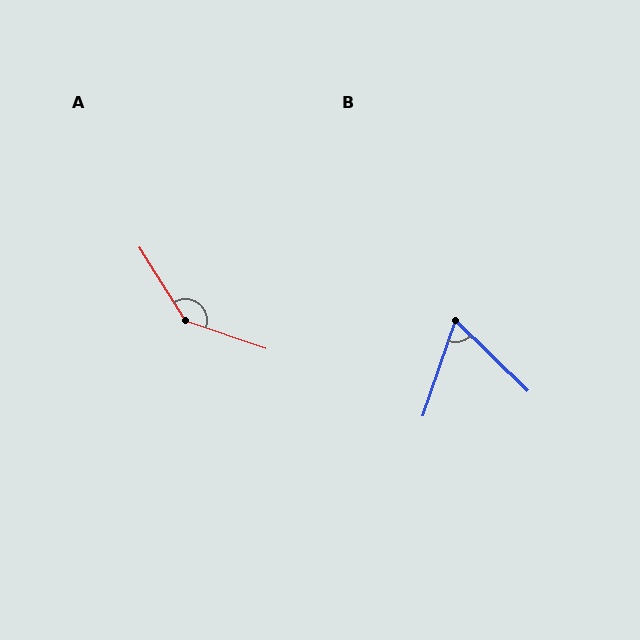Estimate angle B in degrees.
Approximately 65 degrees.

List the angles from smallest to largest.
B (65°), A (141°).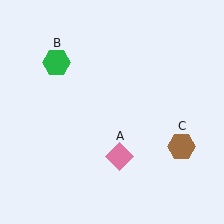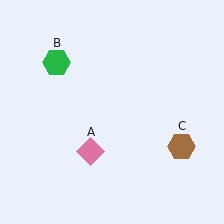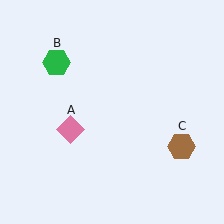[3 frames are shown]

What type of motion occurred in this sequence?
The pink diamond (object A) rotated clockwise around the center of the scene.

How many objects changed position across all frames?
1 object changed position: pink diamond (object A).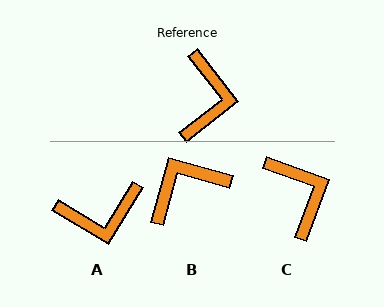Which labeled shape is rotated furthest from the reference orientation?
B, about 126 degrees away.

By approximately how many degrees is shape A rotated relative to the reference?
Approximately 69 degrees clockwise.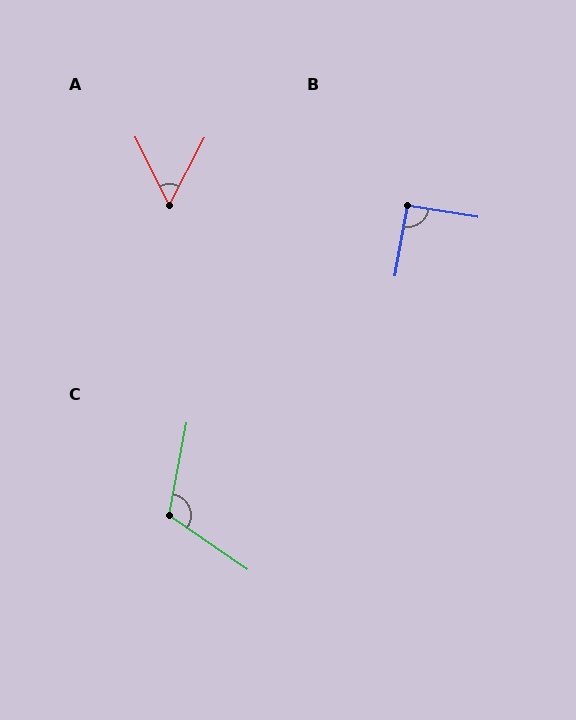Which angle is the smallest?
A, at approximately 54 degrees.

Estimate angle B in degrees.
Approximately 91 degrees.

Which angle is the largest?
C, at approximately 114 degrees.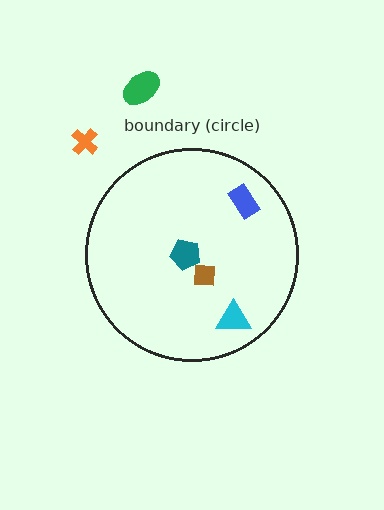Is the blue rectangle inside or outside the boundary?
Inside.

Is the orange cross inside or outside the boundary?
Outside.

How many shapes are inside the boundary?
4 inside, 2 outside.